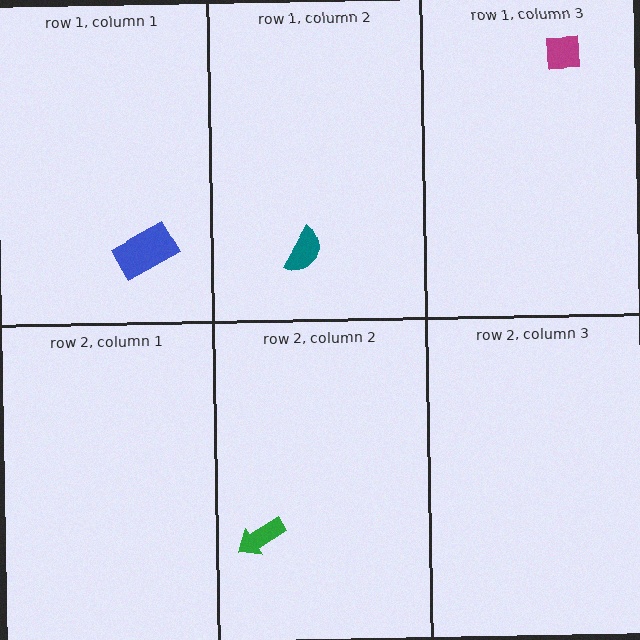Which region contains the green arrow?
The row 2, column 2 region.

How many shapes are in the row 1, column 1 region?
1.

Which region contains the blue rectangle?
The row 1, column 1 region.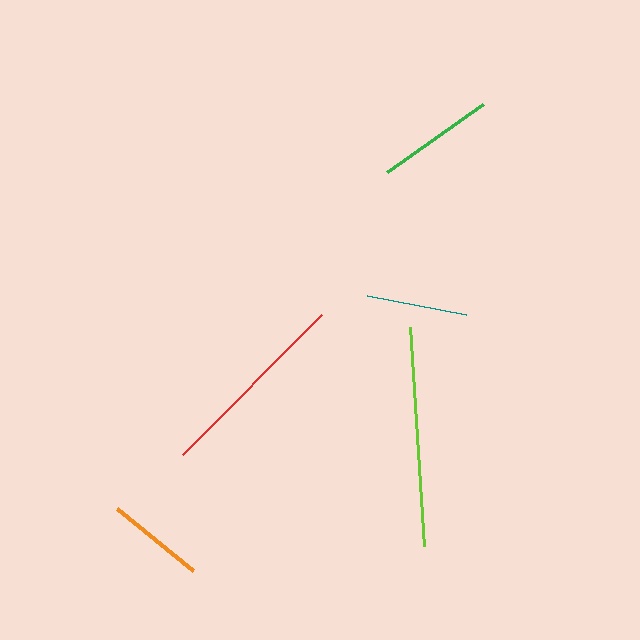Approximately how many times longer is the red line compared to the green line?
The red line is approximately 1.7 times the length of the green line.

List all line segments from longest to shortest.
From longest to shortest: lime, red, green, teal, orange.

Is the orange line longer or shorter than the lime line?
The lime line is longer than the orange line.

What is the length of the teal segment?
The teal segment is approximately 102 pixels long.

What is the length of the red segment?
The red segment is approximately 197 pixels long.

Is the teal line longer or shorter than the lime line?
The lime line is longer than the teal line.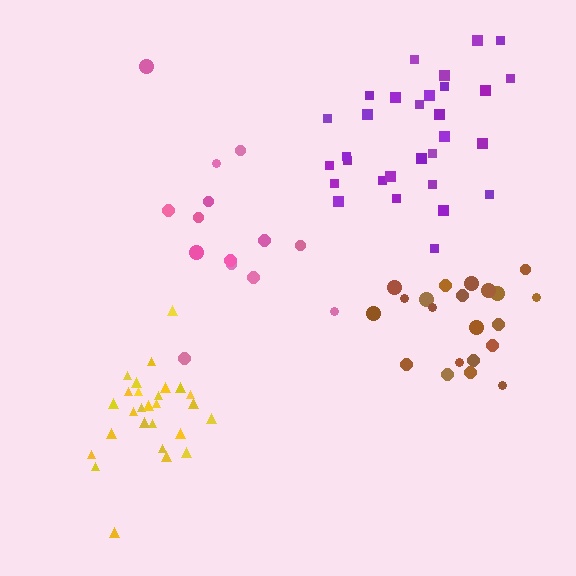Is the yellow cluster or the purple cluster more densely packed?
Yellow.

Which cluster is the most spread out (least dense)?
Pink.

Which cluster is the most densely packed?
Yellow.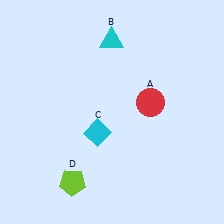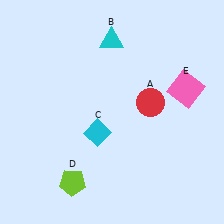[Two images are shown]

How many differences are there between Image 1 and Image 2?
There is 1 difference between the two images.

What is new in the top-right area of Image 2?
A pink square (E) was added in the top-right area of Image 2.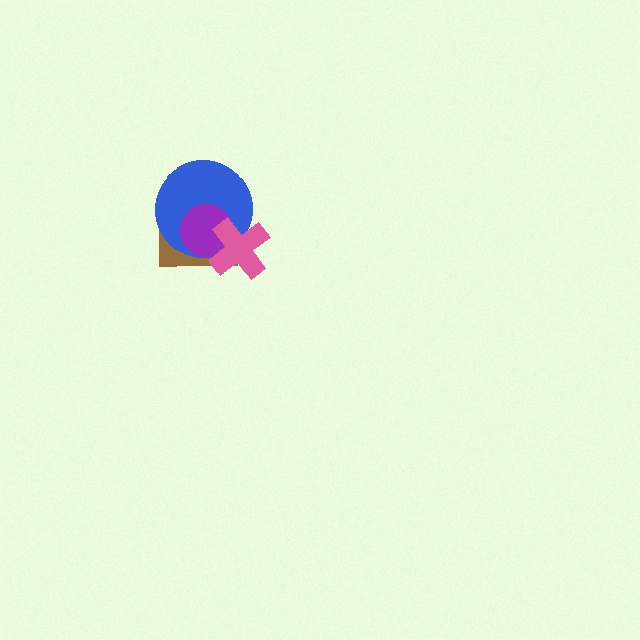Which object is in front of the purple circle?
The pink cross is in front of the purple circle.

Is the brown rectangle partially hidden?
Yes, it is partially covered by another shape.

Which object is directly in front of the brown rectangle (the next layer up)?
The blue circle is directly in front of the brown rectangle.